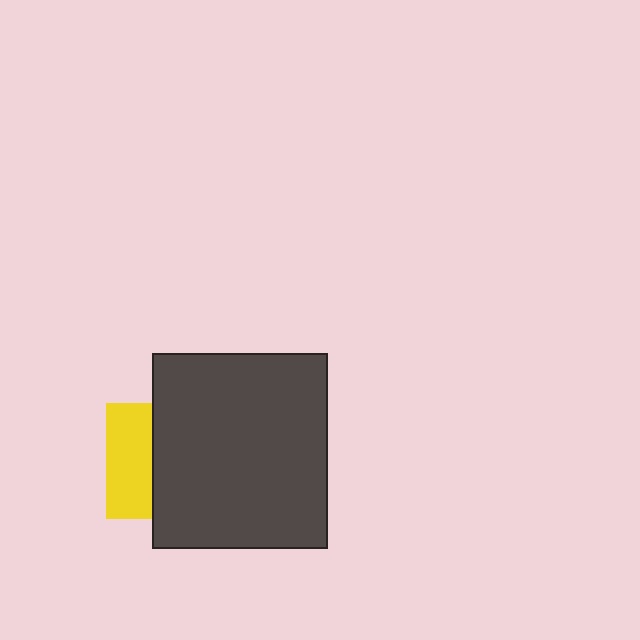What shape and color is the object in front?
The object in front is a dark gray rectangle.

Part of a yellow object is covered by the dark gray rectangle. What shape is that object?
It is a square.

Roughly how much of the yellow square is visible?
A small part of it is visible (roughly 40%).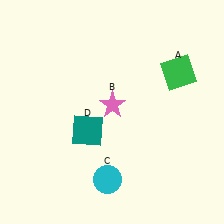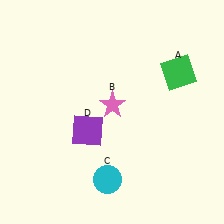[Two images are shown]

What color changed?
The square (D) changed from teal in Image 1 to purple in Image 2.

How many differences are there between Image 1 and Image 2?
There is 1 difference between the two images.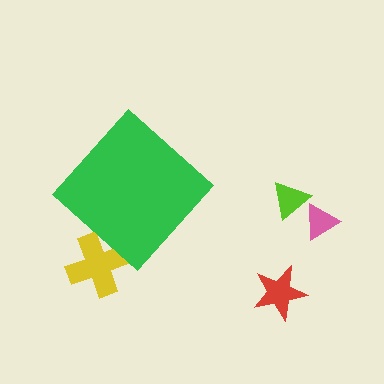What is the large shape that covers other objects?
A green diamond.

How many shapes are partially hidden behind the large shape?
1 shape is partially hidden.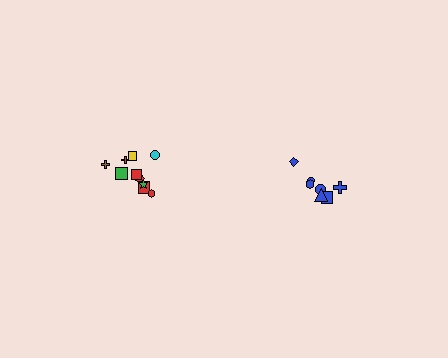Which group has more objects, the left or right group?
The left group.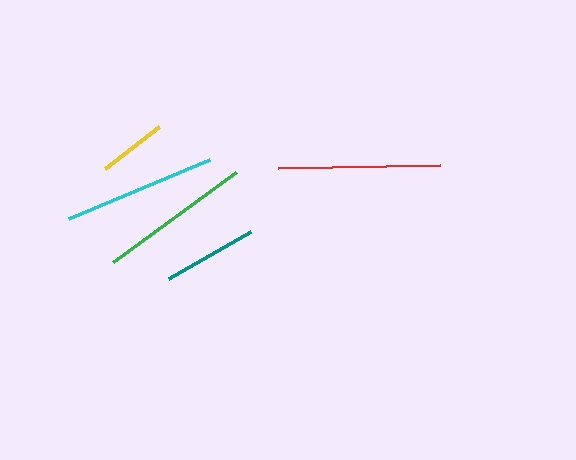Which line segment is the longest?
The red line is the longest at approximately 162 pixels.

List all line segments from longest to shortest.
From longest to shortest: red, green, cyan, teal, yellow.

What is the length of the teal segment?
The teal segment is approximately 94 pixels long.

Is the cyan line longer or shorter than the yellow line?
The cyan line is longer than the yellow line.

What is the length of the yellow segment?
The yellow segment is approximately 68 pixels long.